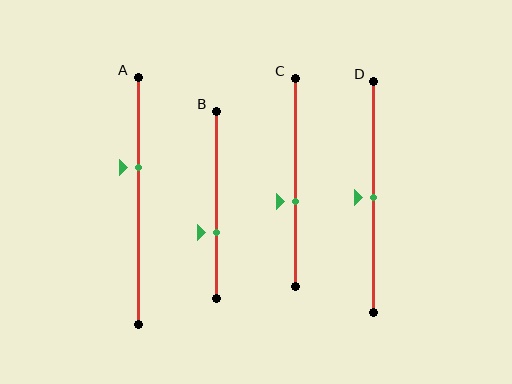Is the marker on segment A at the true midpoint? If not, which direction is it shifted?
No, the marker on segment A is shifted upward by about 13% of the segment length.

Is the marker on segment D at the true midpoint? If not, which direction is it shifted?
Yes, the marker on segment D is at the true midpoint.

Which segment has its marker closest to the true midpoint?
Segment D has its marker closest to the true midpoint.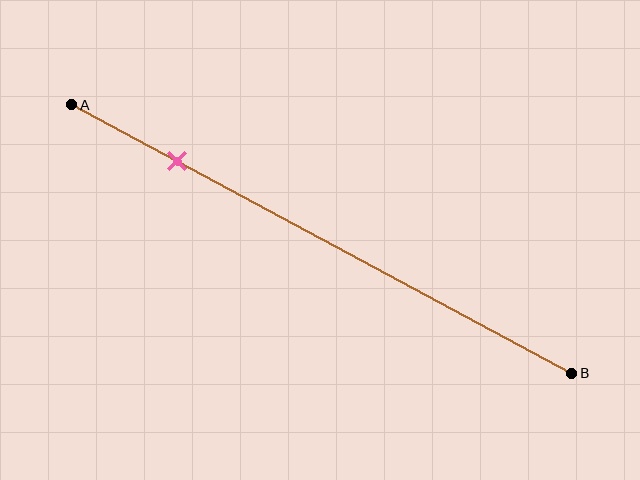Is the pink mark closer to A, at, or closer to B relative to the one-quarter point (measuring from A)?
The pink mark is closer to point A than the one-quarter point of segment AB.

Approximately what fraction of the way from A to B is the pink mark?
The pink mark is approximately 20% of the way from A to B.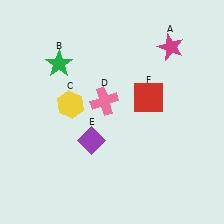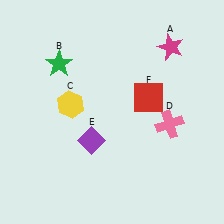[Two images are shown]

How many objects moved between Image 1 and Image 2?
1 object moved between the two images.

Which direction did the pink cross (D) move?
The pink cross (D) moved right.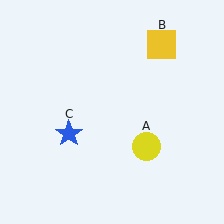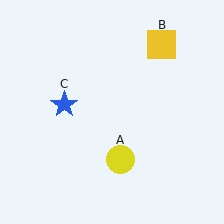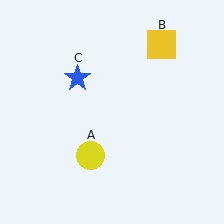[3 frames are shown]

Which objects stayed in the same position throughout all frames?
Yellow square (object B) remained stationary.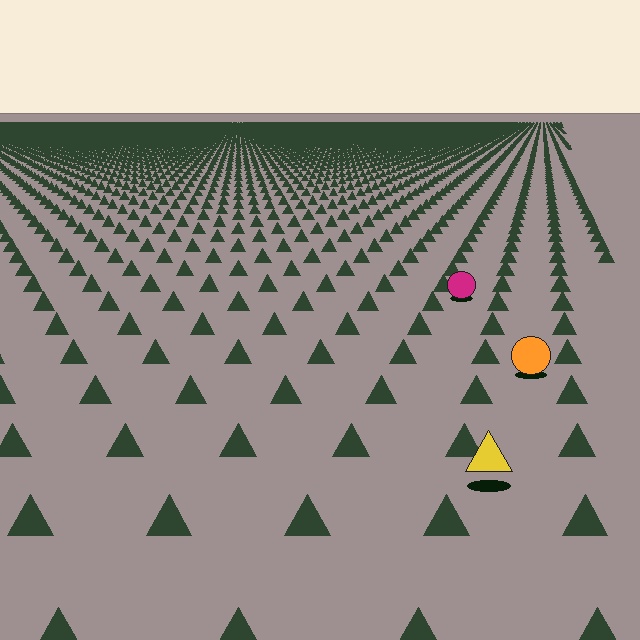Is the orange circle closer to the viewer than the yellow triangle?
No. The yellow triangle is closer — you can tell from the texture gradient: the ground texture is coarser near it.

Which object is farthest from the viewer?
The magenta circle is farthest from the viewer. It appears smaller and the ground texture around it is denser.